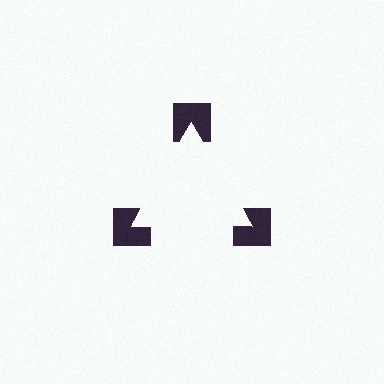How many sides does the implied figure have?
3 sides.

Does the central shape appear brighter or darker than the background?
It typically appears slightly brighter than the background, even though no actual brightness change is drawn.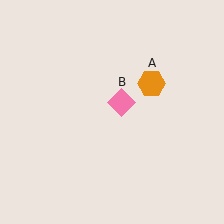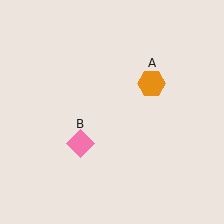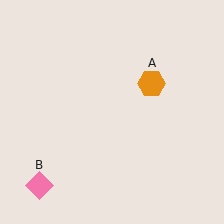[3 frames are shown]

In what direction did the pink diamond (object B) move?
The pink diamond (object B) moved down and to the left.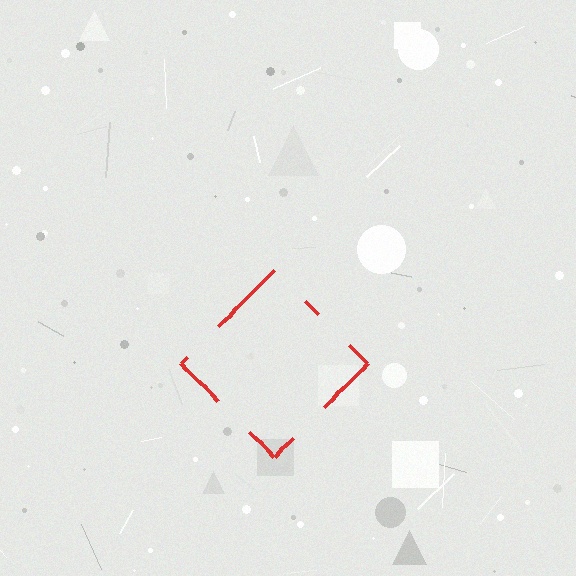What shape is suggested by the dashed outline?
The dashed outline suggests a diamond.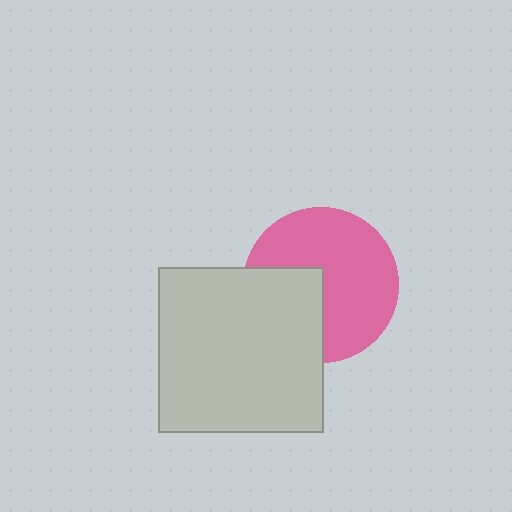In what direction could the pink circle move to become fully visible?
The pink circle could move toward the upper-right. That would shift it out from behind the light gray square entirely.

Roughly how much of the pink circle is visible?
Most of it is visible (roughly 67%).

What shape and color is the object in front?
The object in front is a light gray square.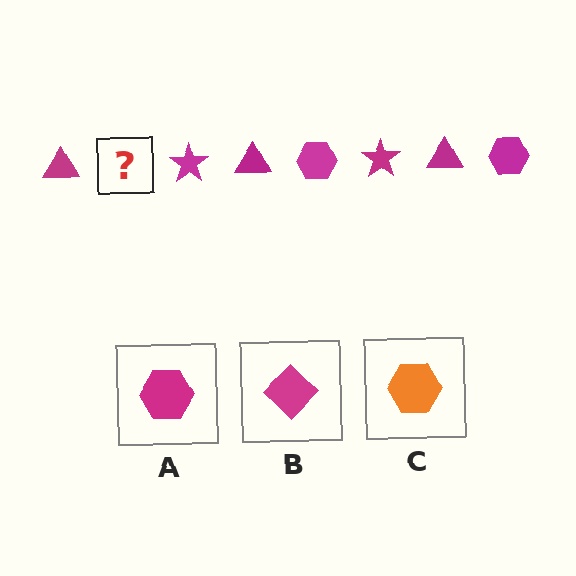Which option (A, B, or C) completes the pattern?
A.